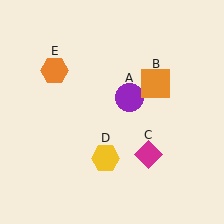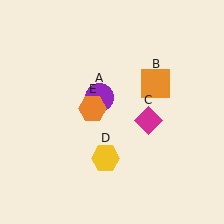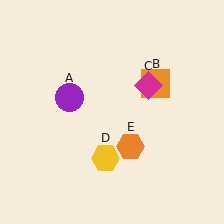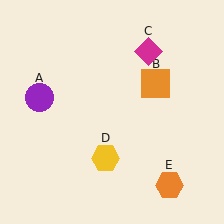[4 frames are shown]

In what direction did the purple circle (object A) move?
The purple circle (object A) moved left.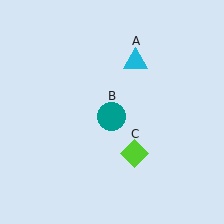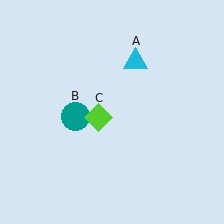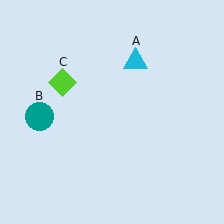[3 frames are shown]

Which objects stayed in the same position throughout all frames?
Cyan triangle (object A) remained stationary.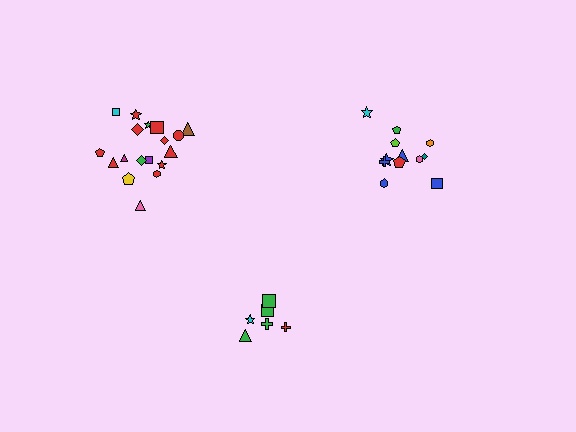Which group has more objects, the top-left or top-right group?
The top-left group.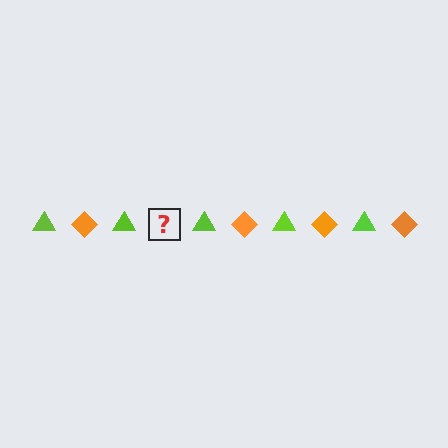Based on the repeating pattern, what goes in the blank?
The blank should be an orange diamond.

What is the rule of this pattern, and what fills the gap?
The rule is that the pattern alternates between lime triangle and orange diamond. The gap should be filled with an orange diamond.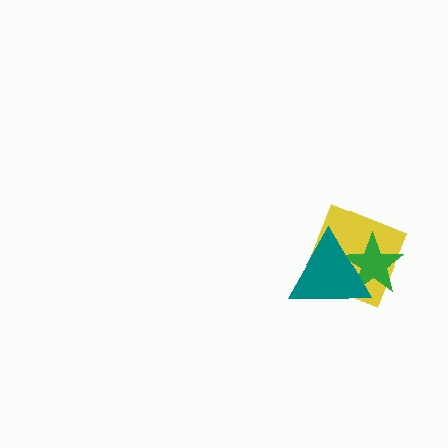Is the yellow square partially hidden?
Yes, it is partially covered by another shape.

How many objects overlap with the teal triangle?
2 objects overlap with the teal triangle.